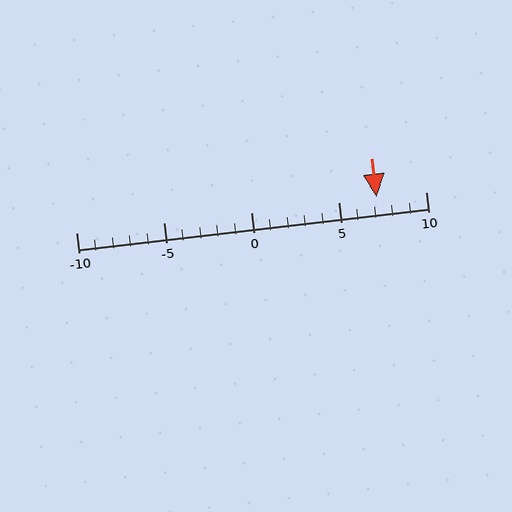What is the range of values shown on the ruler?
The ruler shows values from -10 to 10.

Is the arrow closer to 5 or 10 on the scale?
The arrow is closer to 5.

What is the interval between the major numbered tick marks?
The major tick marks are spaced 5 units apart.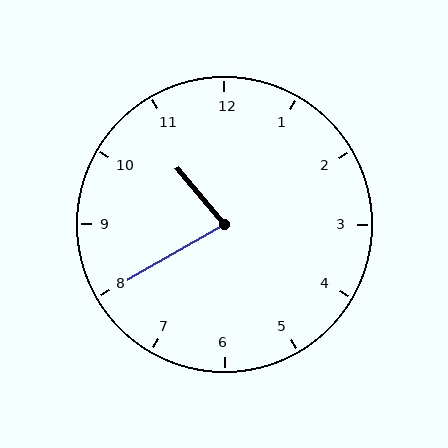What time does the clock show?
10:40.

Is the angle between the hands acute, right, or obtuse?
It is acute.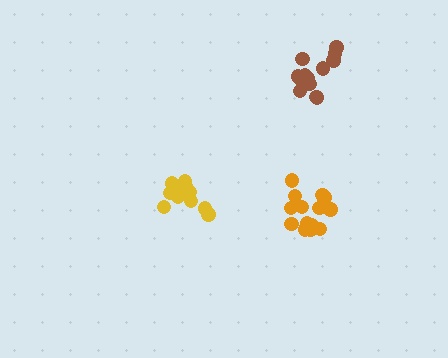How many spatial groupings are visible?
There are 3 spatial groupings.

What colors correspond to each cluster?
The clusters are colored: orange, brown, yellow.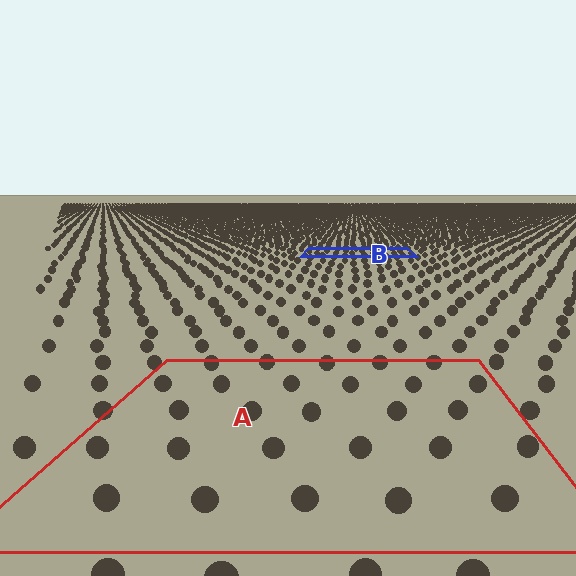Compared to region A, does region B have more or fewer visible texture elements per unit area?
Region B has more texture elements per unit area — they are packed more densely because it is farther away.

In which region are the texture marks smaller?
The texture marks are smaller in region B, because it is farther away.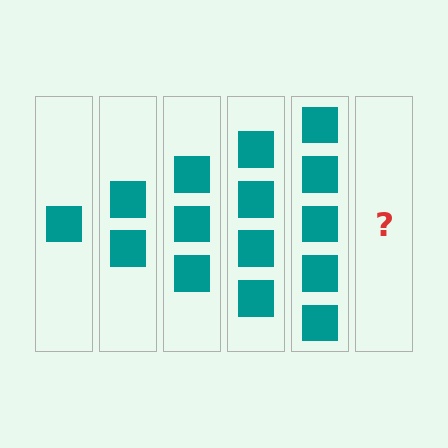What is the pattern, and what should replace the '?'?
The pattern is that each step adds one more square. The '?' should be 6 squares.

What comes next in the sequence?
The next element should be 6 squares.